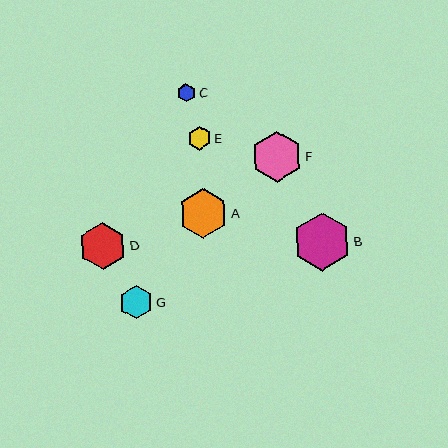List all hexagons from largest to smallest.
From largest to smallest: B, F, A, D, G, E, C.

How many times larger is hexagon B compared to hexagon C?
Hexagon B is approximately 3.2 times the size of hexagon C.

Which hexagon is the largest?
Hexagon B is the largest with a size of approximately 58 pixels.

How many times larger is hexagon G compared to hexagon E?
Hexagon G is approximately 1.4 times the size of hexagon E.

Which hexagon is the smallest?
Hexagon C is the smallest with a size of approximately 18 pixels.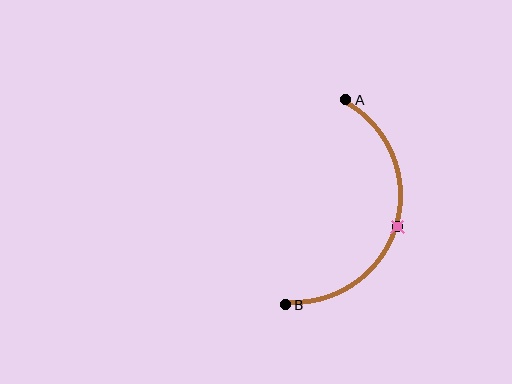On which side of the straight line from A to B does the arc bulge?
The arc bulges to the right of the straight line connecting A and B.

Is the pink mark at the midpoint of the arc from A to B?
Yes. The pink mark lies on the arc at equal arc-length from both A and B — it is the arc midpoint.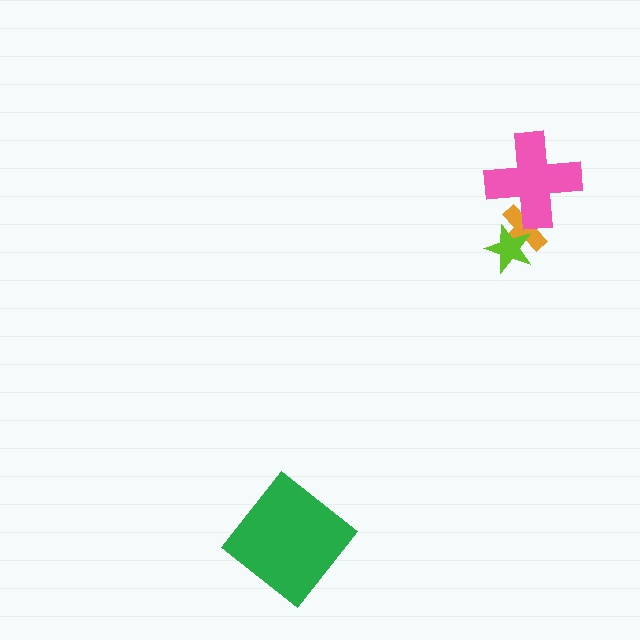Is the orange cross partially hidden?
Yes, it is partially covered by another shape.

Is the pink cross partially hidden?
No, no other shape covers it.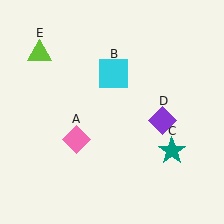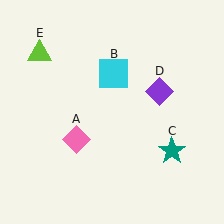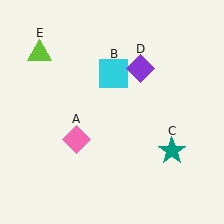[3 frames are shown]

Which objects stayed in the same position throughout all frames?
Pink diamond (object A) and cyan square (object B) and teal star (object C) and lime triangle (object E) remained stationary.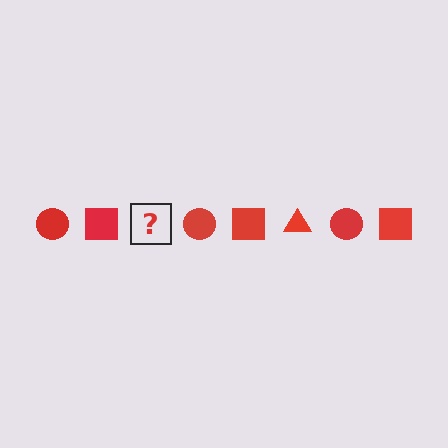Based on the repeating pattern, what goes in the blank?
The blank should be a red triangle.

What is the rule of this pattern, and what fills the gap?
The rule is that the pattern cycles through circle, square, triangle shapes in red. The gap should be filled with a red triangle.